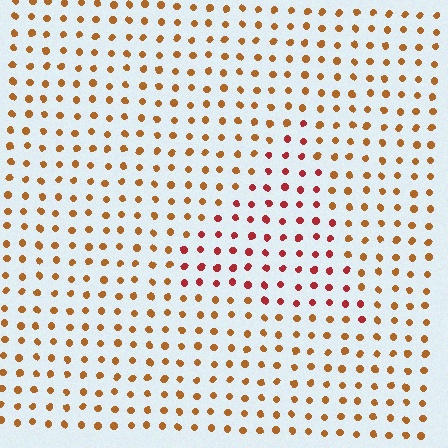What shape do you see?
I see a triangle.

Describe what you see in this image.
The image is filled with small brown elements in a uniform arrangement. A triangle-shaped region is visible where the elements are tinted to a slightly different hue, forming a subtle color boundary.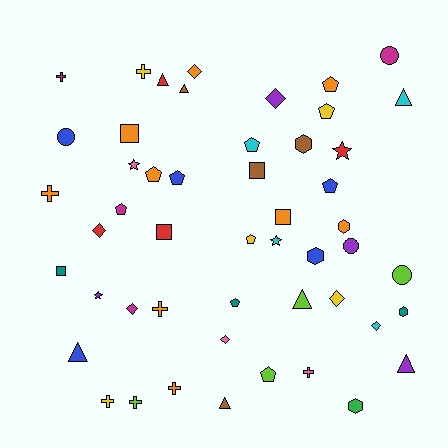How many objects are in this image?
There are 50 objects.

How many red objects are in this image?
There are 4 red objects.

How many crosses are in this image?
There are 8 crosses.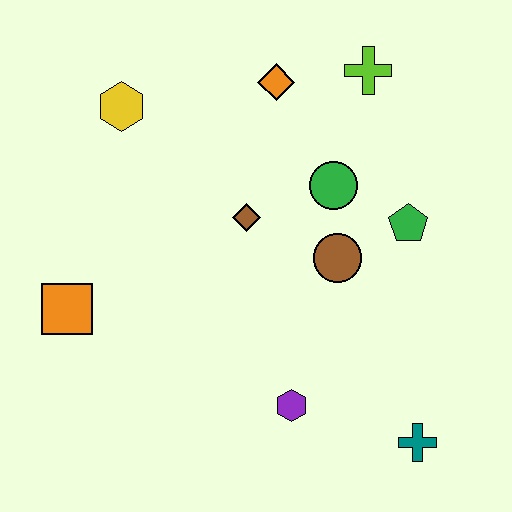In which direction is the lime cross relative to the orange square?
The lime cross is to the right of the orange square.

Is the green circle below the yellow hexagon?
Yes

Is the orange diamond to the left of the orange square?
No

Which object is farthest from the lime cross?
The orange square is farthest from the lime cross.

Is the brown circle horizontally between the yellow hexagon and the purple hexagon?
No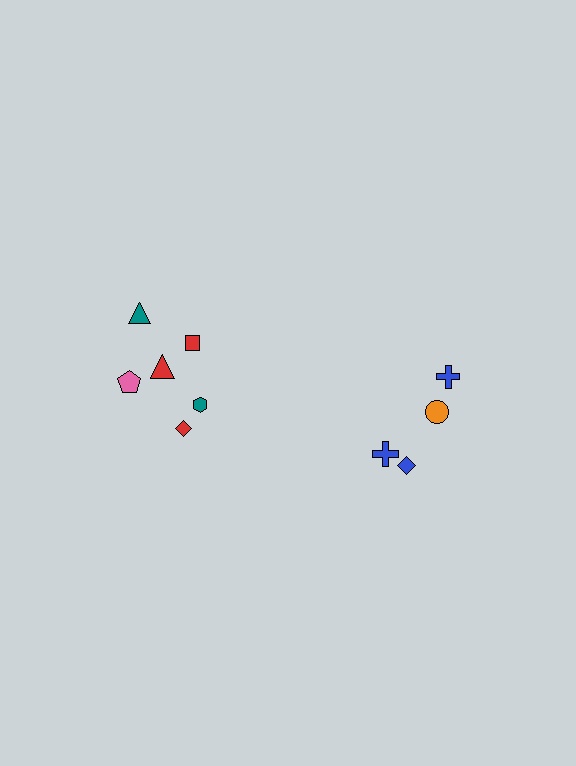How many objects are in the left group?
There are 6 objects.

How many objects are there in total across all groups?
There are 10 objects.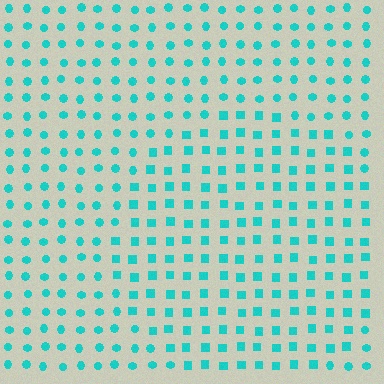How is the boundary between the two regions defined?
The boundary is defined by a change in element shape: squares inside vs. circles outside. All elements share the same color and spacing.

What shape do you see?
I see a circle.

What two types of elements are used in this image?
The image uses squares inside the circle region and circles outside it.